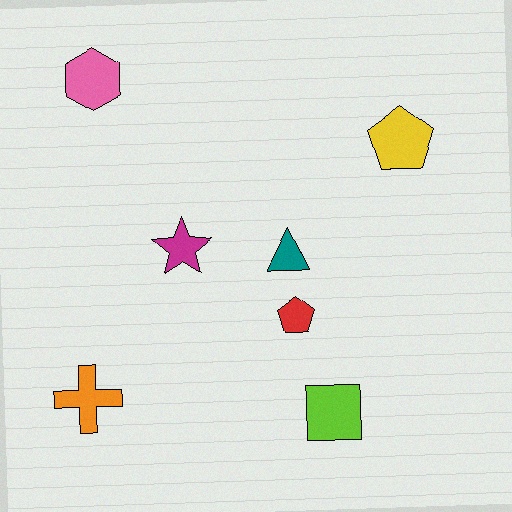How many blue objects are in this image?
There are no blue objects.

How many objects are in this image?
There are 7 objects.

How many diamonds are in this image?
There are no diamonds.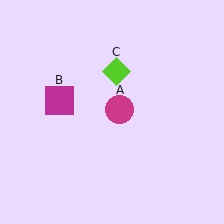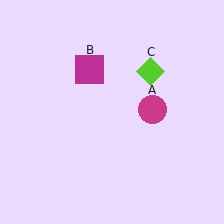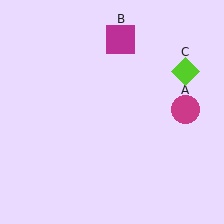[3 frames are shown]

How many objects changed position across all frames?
3 objects changed position: magenta circle (object A), magenta square (object B), lime diamond (object C).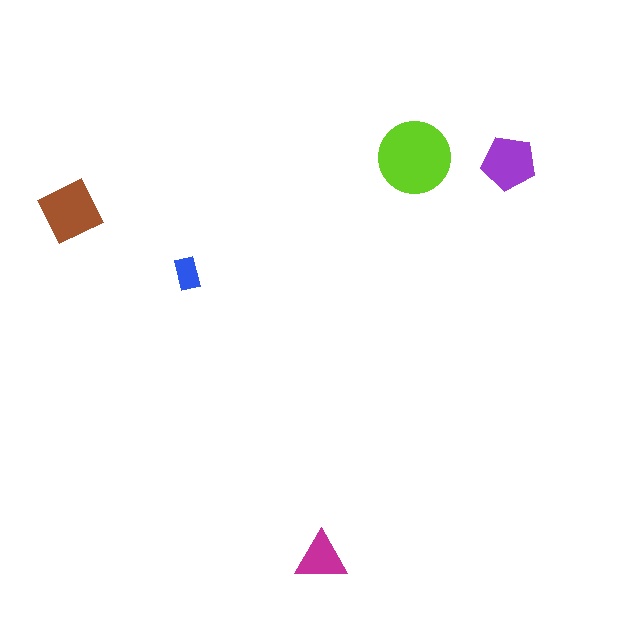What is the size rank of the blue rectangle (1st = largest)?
5th.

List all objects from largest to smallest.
The lime circle, the brown diamond, the purple pentagon, the magenta triangle, the blue rectangle.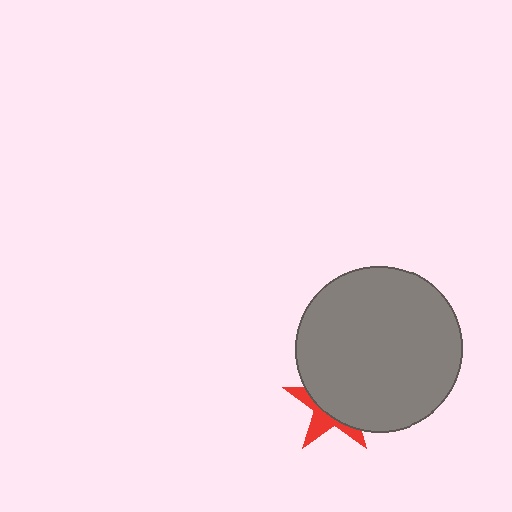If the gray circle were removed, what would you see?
You would see the complete red star.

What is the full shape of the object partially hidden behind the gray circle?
The partially hidden object is a red star.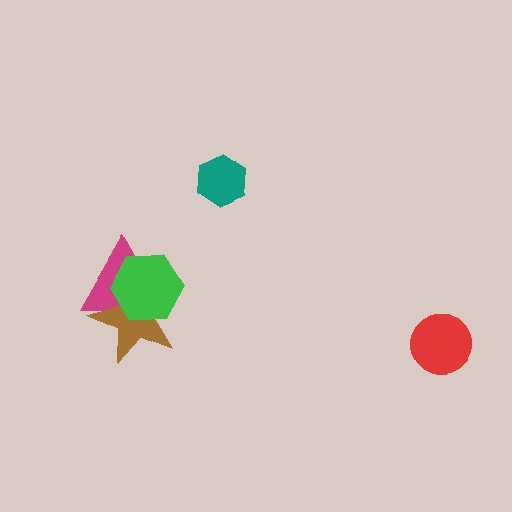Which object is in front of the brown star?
The green hexagon is in front of the brown star.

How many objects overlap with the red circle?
0 objects overlap with the red circle.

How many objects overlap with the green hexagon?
2 objects overlap with the green hexagon.